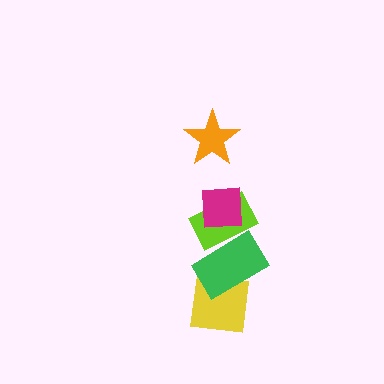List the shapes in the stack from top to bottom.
From top to bottom: the orange star, the magenta square, the lime rectangle, the green rectangle, the yellow square.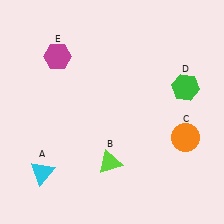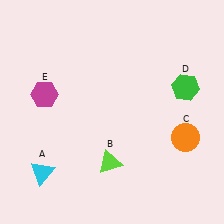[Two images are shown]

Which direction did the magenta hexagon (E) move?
The magenta hexagon (E) moved down.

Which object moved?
The magenta hexagon (E) moved down.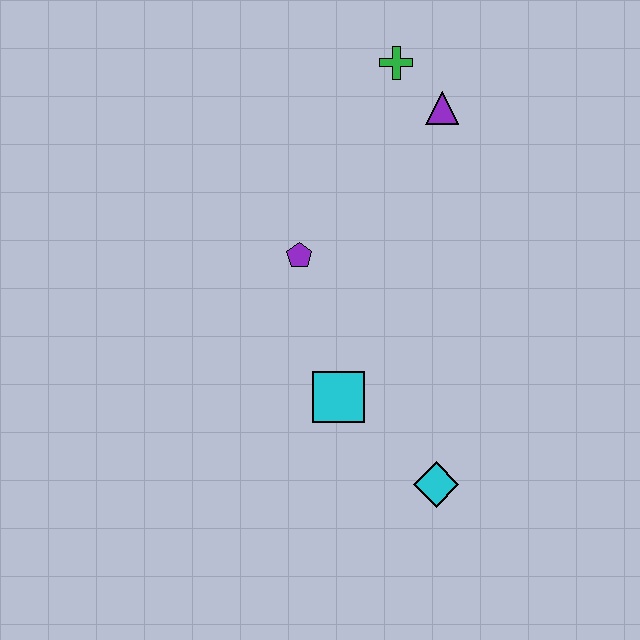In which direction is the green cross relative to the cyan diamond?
The green cross is above the cyan diamond.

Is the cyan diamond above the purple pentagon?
No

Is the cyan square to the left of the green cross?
Yes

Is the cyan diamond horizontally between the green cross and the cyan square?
No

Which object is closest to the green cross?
The purple triangle is closest to the green cross.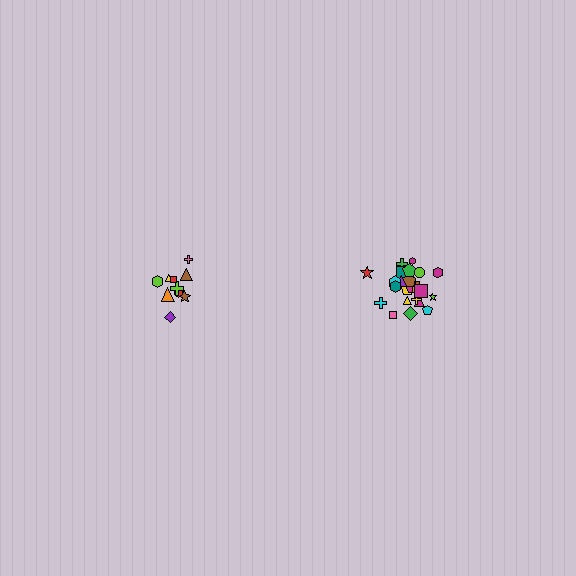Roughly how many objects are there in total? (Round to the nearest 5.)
Roughly 35 objects in total.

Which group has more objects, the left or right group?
The right group.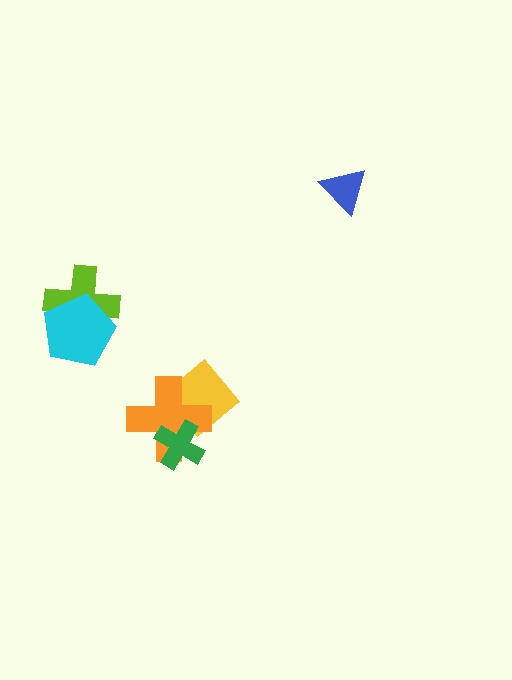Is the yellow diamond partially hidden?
Yes, it is partially covered by another shape.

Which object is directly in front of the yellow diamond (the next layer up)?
The orange cross is directly in front of the yellow diamond.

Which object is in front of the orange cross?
The green cross is in front of the orange cross.